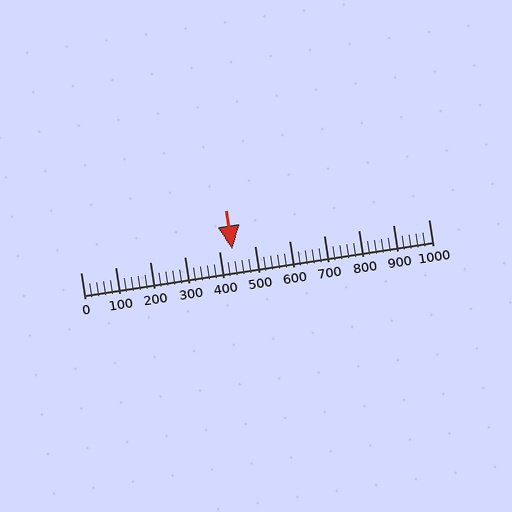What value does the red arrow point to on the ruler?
The red arrow points to approximately 437.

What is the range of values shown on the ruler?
The ruler shows values from 0 to 1000.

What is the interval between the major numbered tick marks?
The major tick marks are spaced 100 units apart.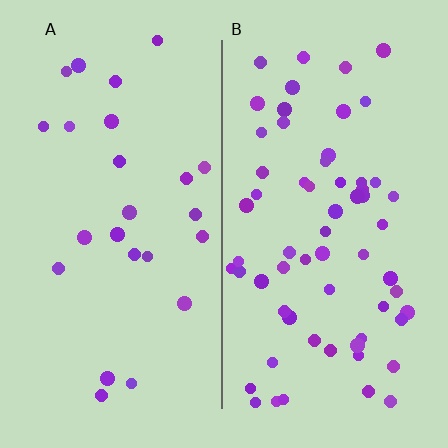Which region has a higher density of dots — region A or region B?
B (the right).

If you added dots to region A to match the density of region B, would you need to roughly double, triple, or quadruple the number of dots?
Approximately triple.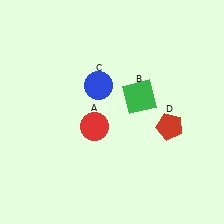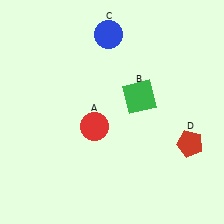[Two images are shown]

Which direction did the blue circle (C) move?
The blue circle (C) moved up.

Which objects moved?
The objects that moved are: the blue circle (C), the red pentagon (D).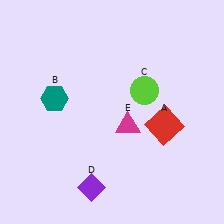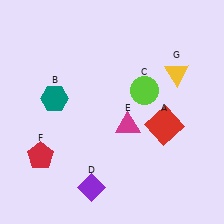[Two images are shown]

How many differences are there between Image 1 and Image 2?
There are 2 differences between the two images.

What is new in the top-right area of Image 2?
A yellow triangle (G) was added in the top-right area of Image 2.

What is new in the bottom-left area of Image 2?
A red pentagon (F) was added in the bottom-left area of Image 2.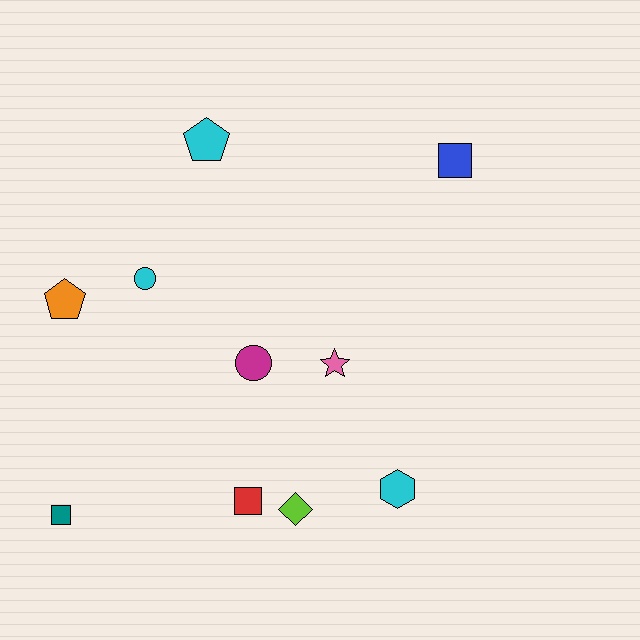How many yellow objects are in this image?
There are no yellow objects.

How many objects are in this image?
There are 10 objects.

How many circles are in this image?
There are 2 circles.